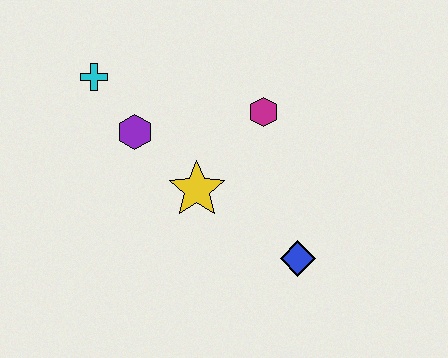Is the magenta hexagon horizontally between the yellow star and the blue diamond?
Yes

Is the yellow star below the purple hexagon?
Yes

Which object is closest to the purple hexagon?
The cyan cross is closest to the purple hexagon.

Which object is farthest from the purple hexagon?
The blue diamond is farthest from the purple hexagon.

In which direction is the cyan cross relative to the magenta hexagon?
The cyan cross is to the left of the magenta hexagon.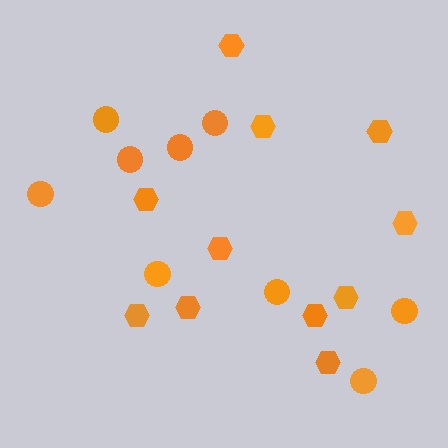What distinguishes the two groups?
There are 2 groups: one group of circles (9) and one group of hexagons (11).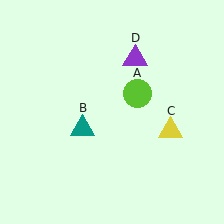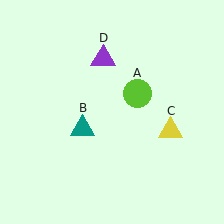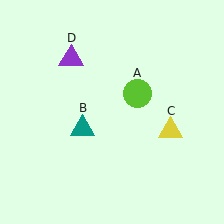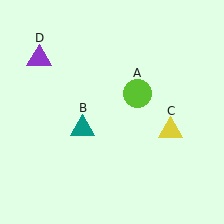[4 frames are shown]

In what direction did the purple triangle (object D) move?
The purple triangle (object D) moved left.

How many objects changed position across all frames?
1 object changed position: purple triangle (object D).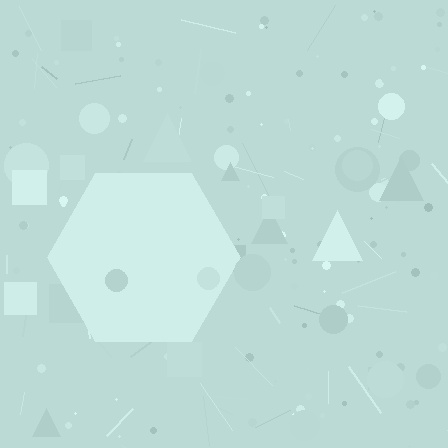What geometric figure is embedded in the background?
A hexagon is embedded in the background.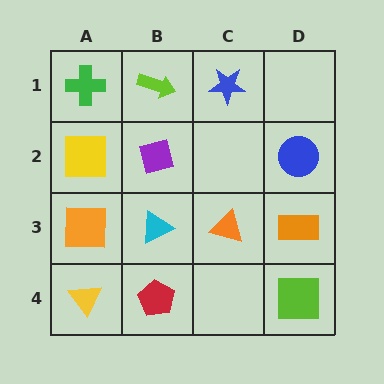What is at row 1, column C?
A blue star.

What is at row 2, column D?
A blue circle.